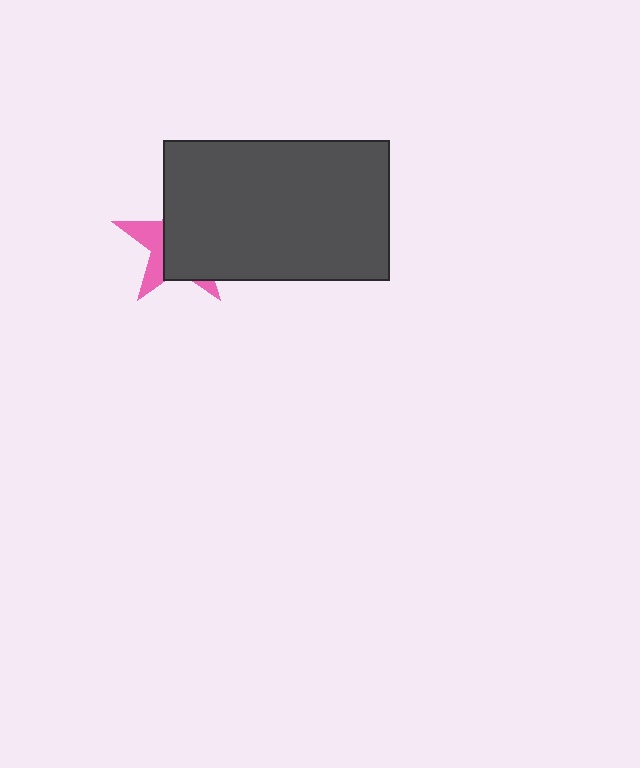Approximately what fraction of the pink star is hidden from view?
Roughly 67% of the pink star is hidden behind the dark gray rectangle.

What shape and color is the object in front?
The object in front is a dark gray rectangle.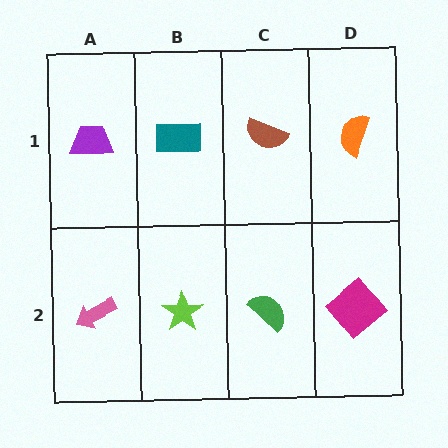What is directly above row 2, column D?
An orange semicircle.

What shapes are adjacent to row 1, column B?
A lime star (row 2, column B), a purple trapezoid (row 1, column A), a brown semicircle (row 1, column C).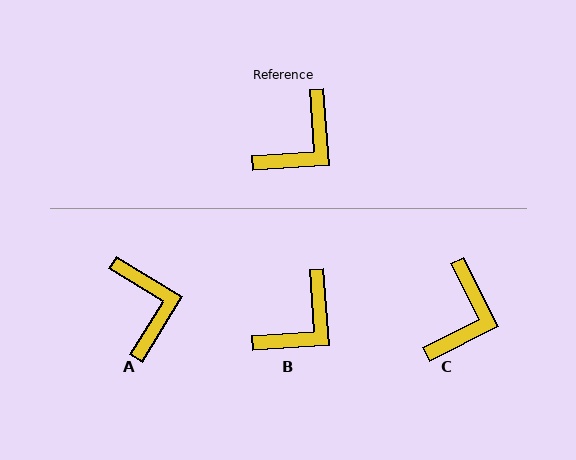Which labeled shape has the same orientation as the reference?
B.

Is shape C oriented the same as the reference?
No, it is off by about 23 degrees.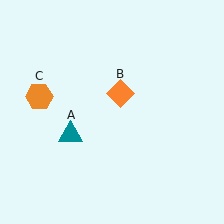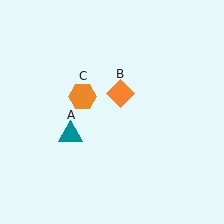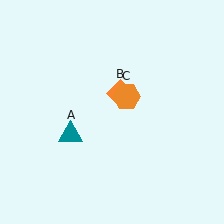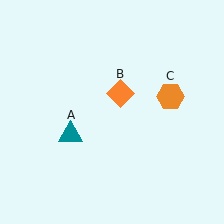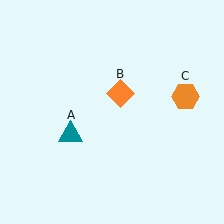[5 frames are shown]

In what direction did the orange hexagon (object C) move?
The orange hexagon (object C) moved right.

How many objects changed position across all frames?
1 object changed position: orange hexagon (object C).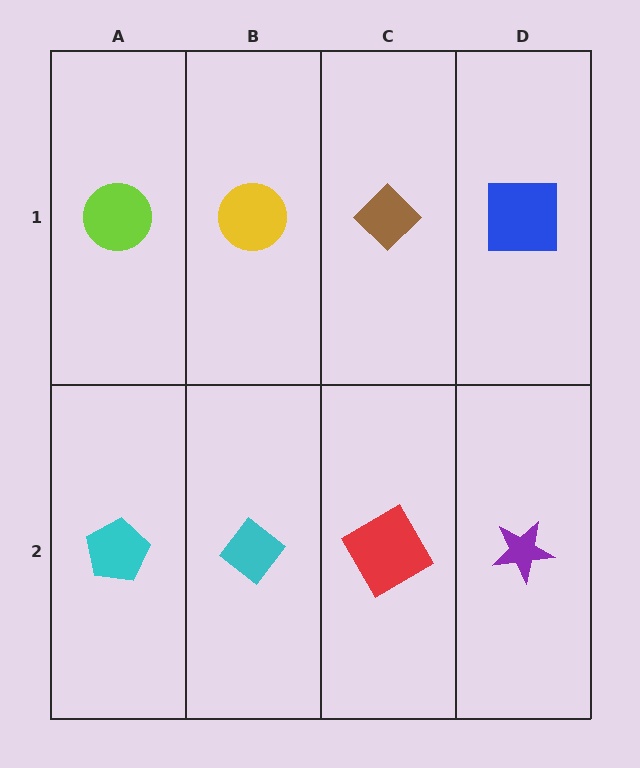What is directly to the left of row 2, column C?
A cyan diamond.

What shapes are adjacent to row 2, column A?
A lime circle (row 1, column A), a cyan diamond (row 2, column B).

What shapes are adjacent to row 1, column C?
A red diamond (row 2, column C), a yellow circle (row 1, column B), a blue square (row 1, column D).